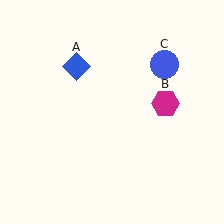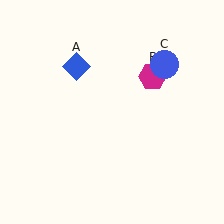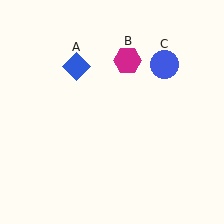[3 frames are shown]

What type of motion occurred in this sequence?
The magenta hexagon (object B) rotated counterclockwise around the center of the scene.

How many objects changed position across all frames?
1 object changed position: magenta hexagon (object B).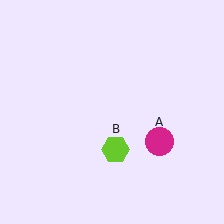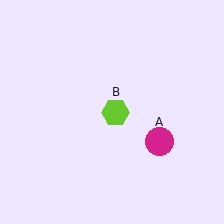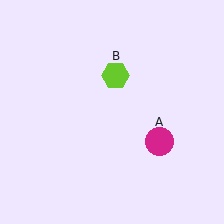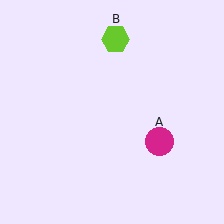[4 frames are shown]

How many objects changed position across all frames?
1 object changed position: lime hexagon (object B).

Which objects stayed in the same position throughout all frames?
Magenta circle (object A) remained stationary.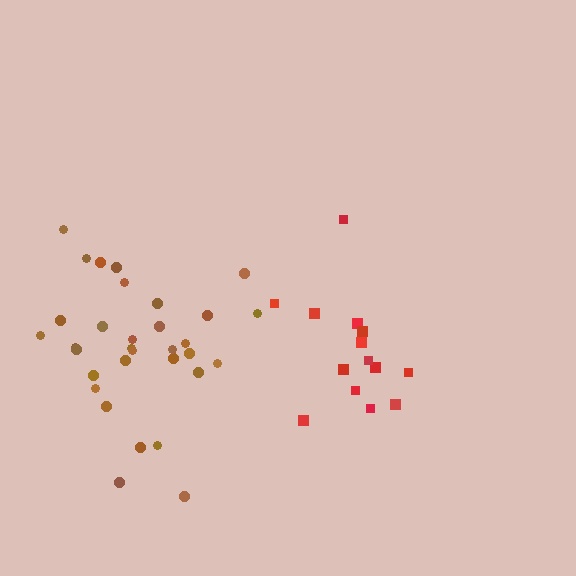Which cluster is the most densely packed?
Red.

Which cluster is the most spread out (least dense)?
Brown.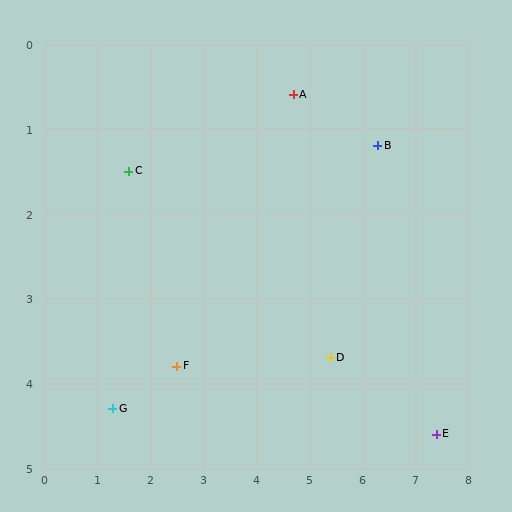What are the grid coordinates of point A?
Point A is at approximately (4.7, 0.6).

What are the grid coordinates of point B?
Point B is at approximately (6.3, 1.2).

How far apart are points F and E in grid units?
Points F and E are about 5.0 grid units apart.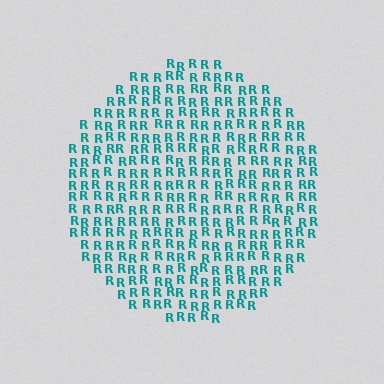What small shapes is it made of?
It is made of small letter R's.